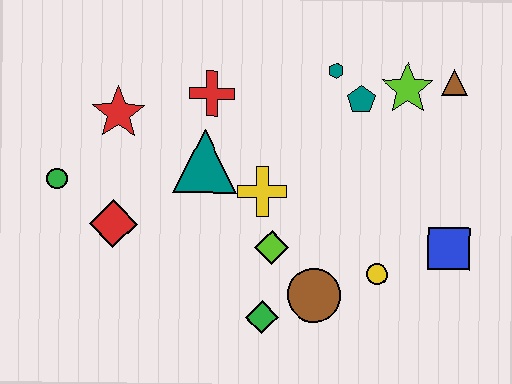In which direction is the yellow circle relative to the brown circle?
The yellow circle is to the right of the brown circle.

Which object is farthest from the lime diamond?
The brown triangle is farthest from the lime diamond.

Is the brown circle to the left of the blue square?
Yes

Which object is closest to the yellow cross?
The lime diamond is closest to the yellow cross.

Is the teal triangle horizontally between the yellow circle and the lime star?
No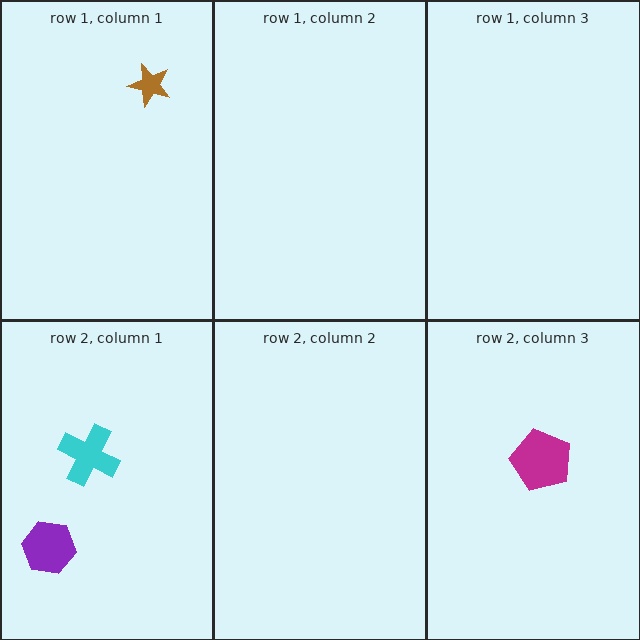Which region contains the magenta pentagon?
The row 2, column 3 region.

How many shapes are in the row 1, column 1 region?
1.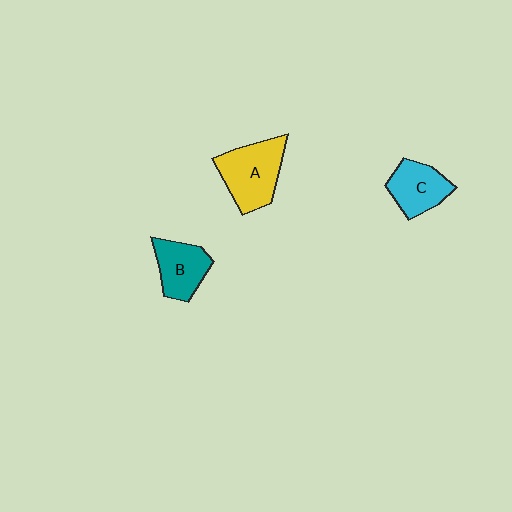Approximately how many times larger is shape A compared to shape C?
Approximately 1.4 times.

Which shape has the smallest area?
Shape C (cyan).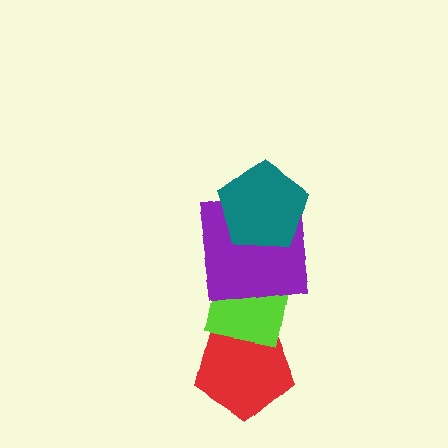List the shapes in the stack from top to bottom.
From top to bottom: the teal pentagon, the purple square, the lime square, the red pentagon.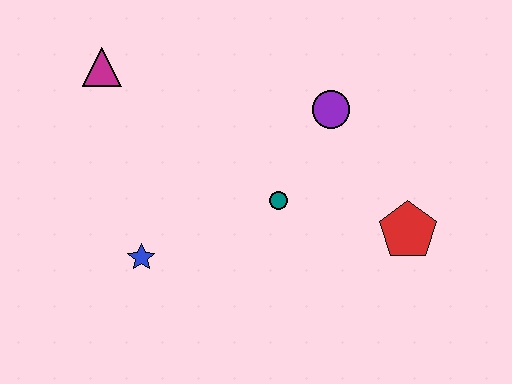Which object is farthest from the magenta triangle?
The red pentagon is farthest from the magenta triangle.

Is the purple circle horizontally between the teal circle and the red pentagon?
Yes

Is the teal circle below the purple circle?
Yes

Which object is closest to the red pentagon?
The teal circle is closest to the red pentagon.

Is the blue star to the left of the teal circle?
Yes